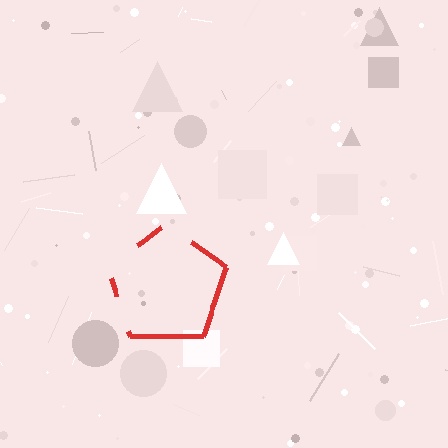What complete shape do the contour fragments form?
The contour fragments form a pentagon.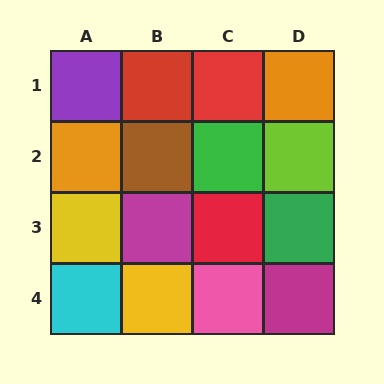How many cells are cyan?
1 cell is cyan.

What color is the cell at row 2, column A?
Orange.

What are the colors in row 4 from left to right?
Cyan, yellow, pink, magenta.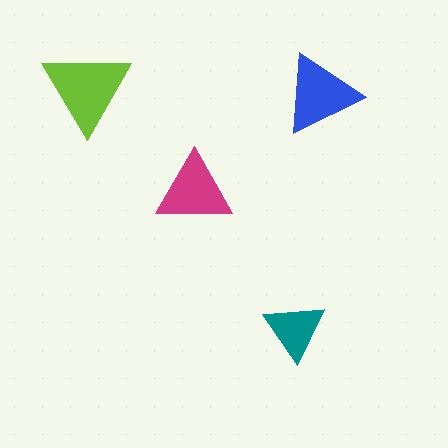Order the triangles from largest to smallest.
the lime one, the blue one, the magenta one, the teal one.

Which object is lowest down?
The teal triangle is bottommost.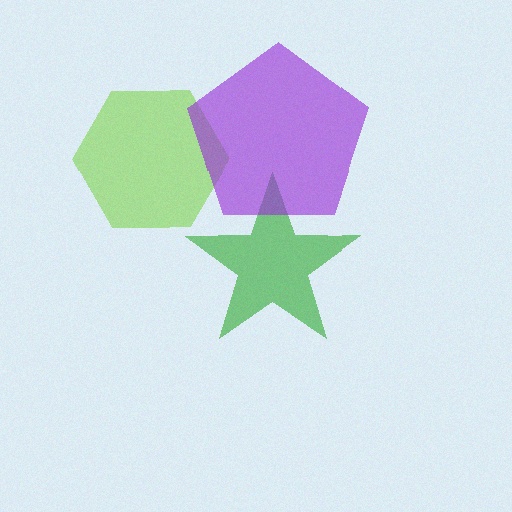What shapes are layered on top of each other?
The layered shapes are: a lime hexagon, a green star, a purple pentagon.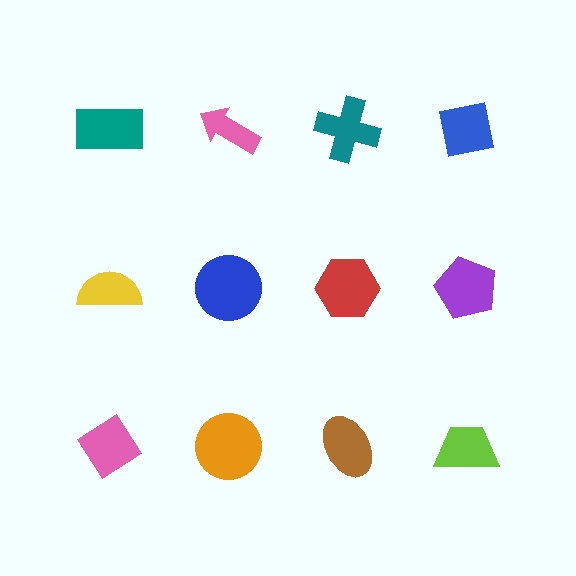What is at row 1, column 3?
A teal cross.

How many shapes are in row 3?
4 shapes.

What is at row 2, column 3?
A red hexagon.